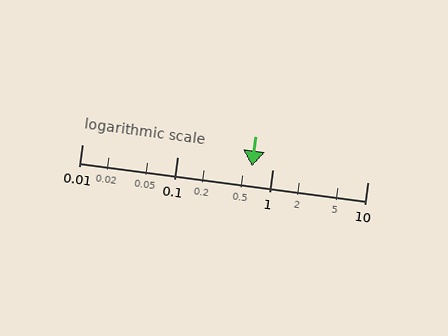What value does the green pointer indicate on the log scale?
The pointer indicates approximately 0.61.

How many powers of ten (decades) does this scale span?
The scale spans 3 decades, from 0.01 to 10.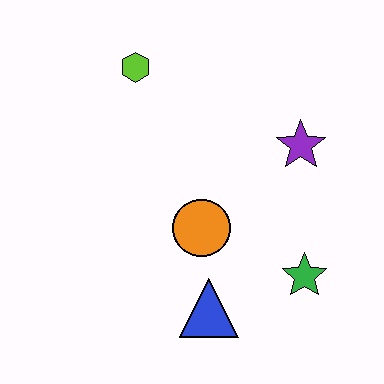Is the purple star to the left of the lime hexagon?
No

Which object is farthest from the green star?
The lime hexagon is farthest from the green star.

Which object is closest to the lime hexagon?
The orange circle is closest to the lime hexagon.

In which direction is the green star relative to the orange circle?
The green star is to the right of the orange circle.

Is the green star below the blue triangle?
No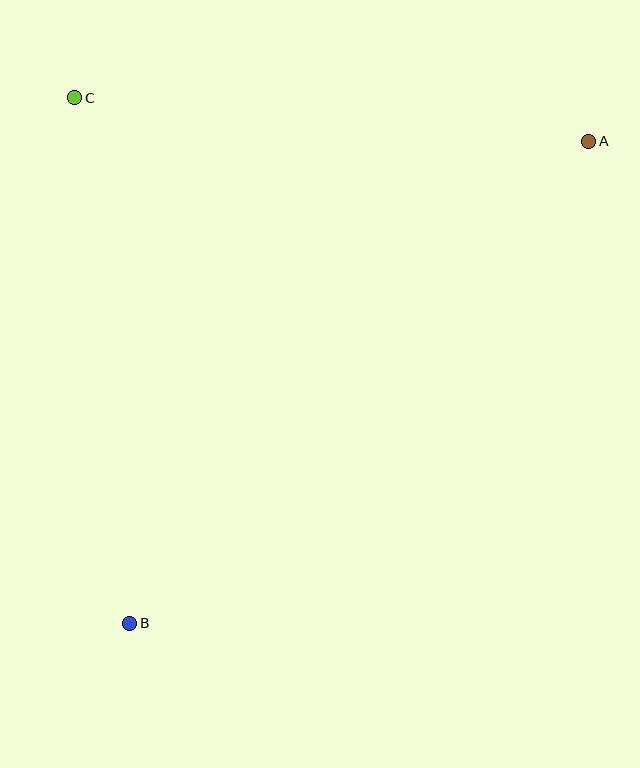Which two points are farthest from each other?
Points A and B are farthest from each other.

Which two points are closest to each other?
Points A and C are closest to each other.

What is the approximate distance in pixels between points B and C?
The distance between B and C is approximately 529 pixels.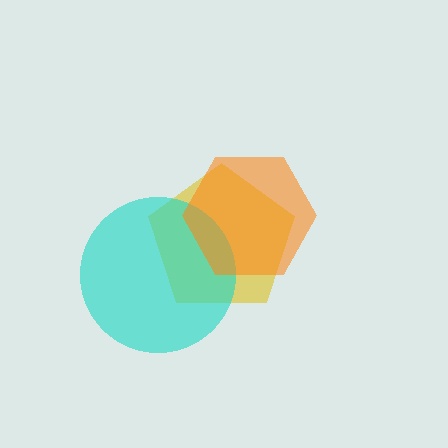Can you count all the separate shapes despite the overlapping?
Yes, there are 3 separate shapes.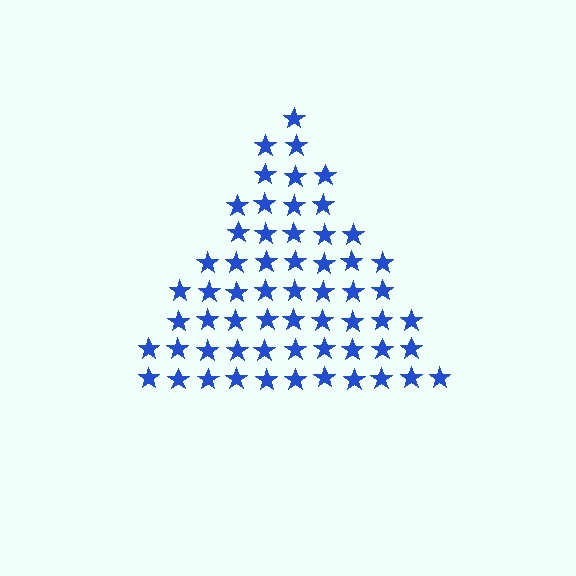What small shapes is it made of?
It is made of small stars.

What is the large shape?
The large shape is a triangle.